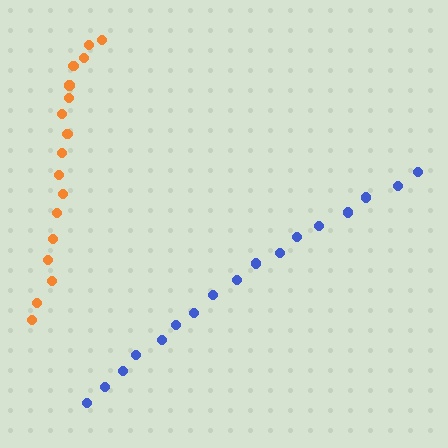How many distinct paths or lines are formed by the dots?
There are 2 distinct paths.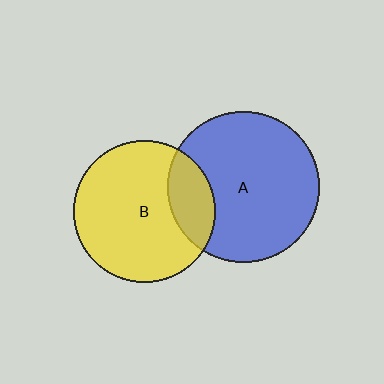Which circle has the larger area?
Circle A (blue).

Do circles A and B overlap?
Yes.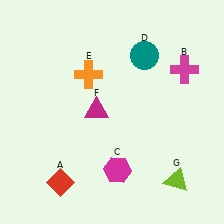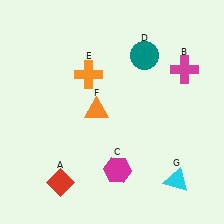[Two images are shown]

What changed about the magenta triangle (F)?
In Image 1, F is magenta. In Image 2, it changed to orange.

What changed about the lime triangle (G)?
In Image 1, G is lime. In Image 2, it changed to cyan.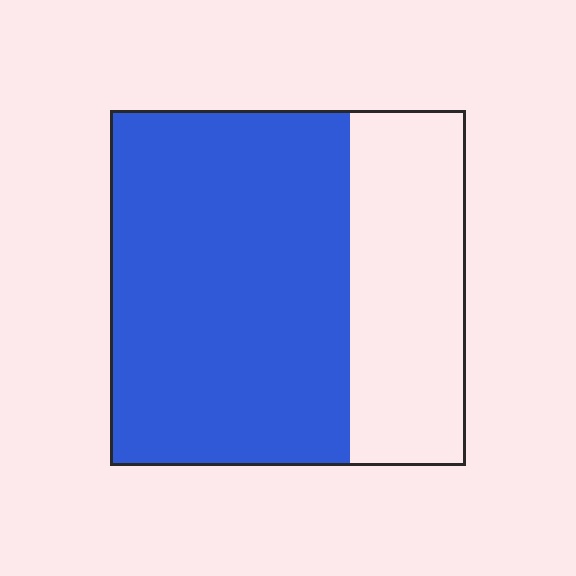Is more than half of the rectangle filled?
Yes.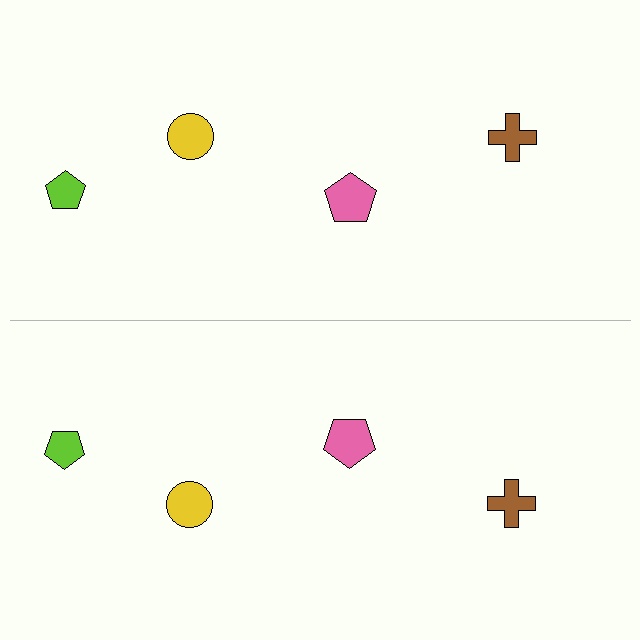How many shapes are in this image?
There are 8 shapes in this image.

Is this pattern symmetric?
Yes, this pattern has bilateral (reflection) symmetry.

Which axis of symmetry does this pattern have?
The pattern has a horizontal axis of symmetry running through the center of the image.